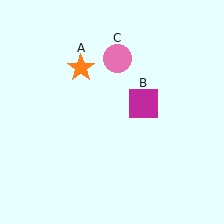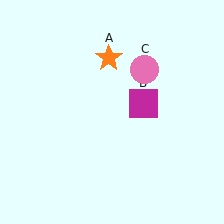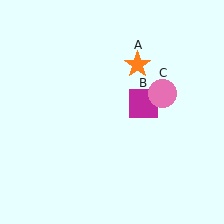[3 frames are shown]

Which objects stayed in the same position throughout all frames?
Magenta square (object B) remained stationary.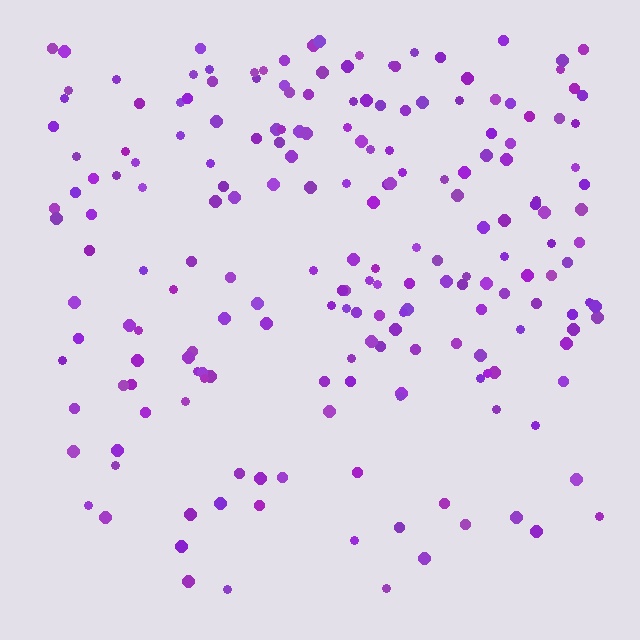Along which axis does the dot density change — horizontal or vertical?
Vertical.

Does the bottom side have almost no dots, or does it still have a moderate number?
Still a moderate number, just noticeably fewer than the top.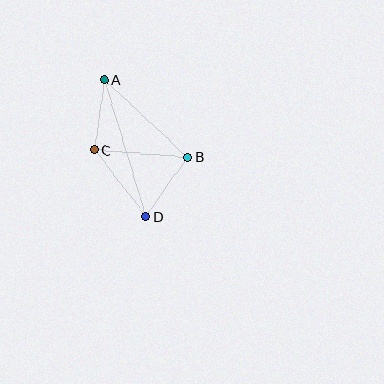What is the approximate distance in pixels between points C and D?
The distance between C and D is approximately 84 pixels.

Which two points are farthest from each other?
Points A and D are farthest from each other.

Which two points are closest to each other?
Points A and C are closest to each other.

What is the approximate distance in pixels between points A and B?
The distance between A and B is approximately 114 pixels.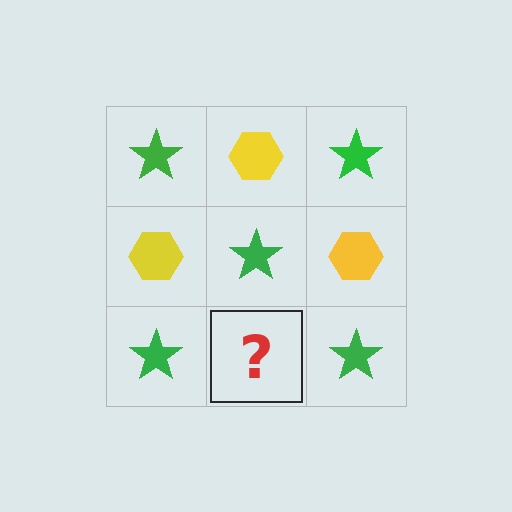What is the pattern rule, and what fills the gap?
The rule is that it alternates green star and yellow hexagon in a checkerboard pattern. The gap should be filled with a yellow hexagon.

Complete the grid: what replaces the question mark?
The question mark should be replaced with a yellow hexagon.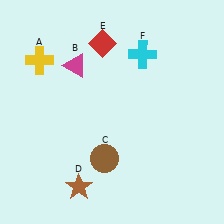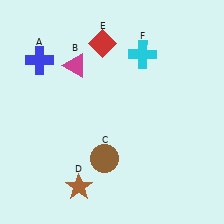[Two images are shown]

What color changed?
The cross (A) changed from yellow in Image 1 to blue in Image 2.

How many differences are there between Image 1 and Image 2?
There is 1 difference between the two images.